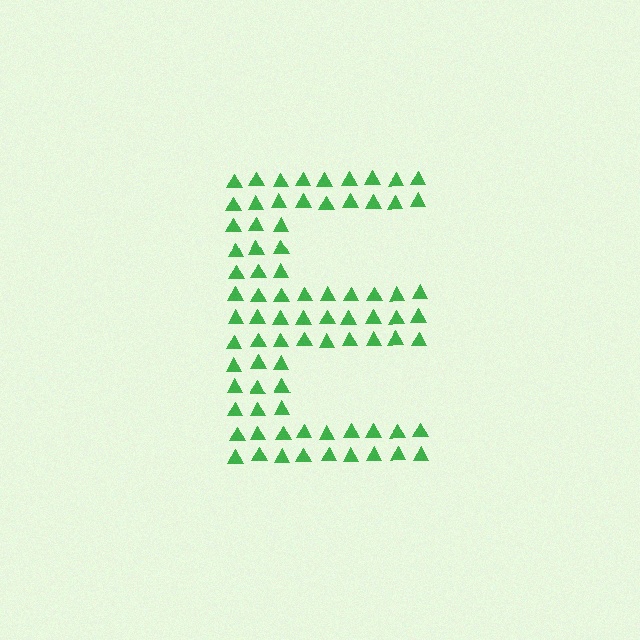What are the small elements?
The small elements are triangles.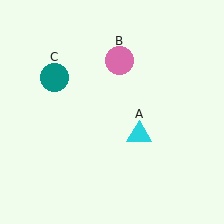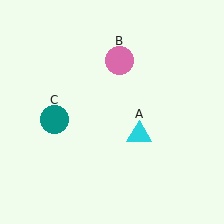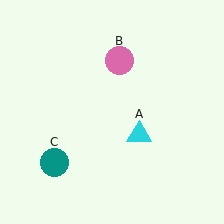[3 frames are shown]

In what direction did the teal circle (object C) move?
The teal circle (object C) moved down.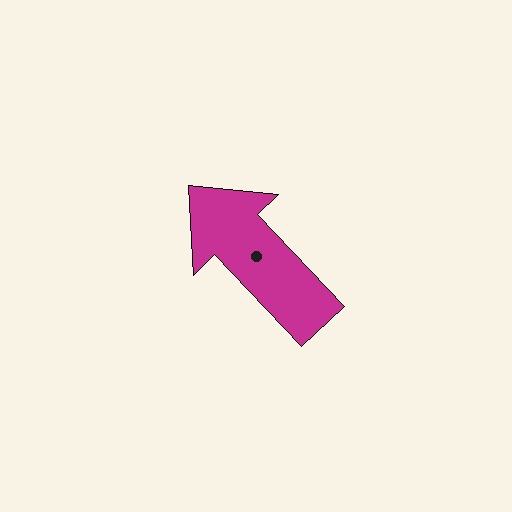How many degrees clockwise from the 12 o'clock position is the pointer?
Approximately 316 degrees.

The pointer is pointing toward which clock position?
Roughly 11 o'clock.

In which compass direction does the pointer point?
Northwest.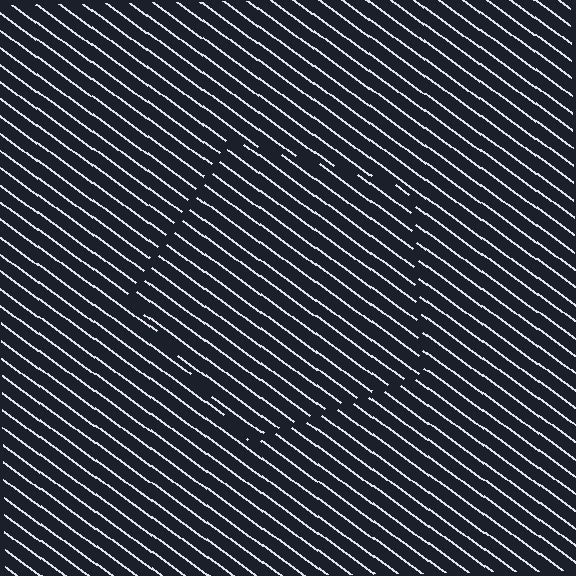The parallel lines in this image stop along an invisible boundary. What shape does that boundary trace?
An illusory pentagon. The interior of the shape contains the same grating, shifted by half a period — the contour is defined by the phase discontinuity where line-ends from the inner and outer gratings abut.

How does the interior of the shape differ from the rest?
The interior of the shape contains the same grating, shifted by half a period — the contour is defined by the phase discontinuity where line-ends from the inner and outer gratings abut.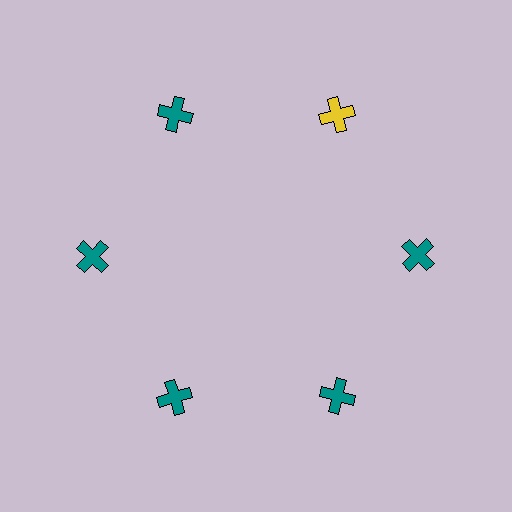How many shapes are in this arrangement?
There are 6 shapes arranged in a ring pattern.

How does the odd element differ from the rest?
It has a different color: yellow instead of teal.